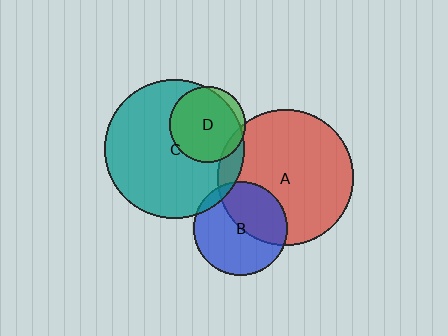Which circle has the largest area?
Circle C (teal).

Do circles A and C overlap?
Yes.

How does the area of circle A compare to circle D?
Approximately 3.2 times.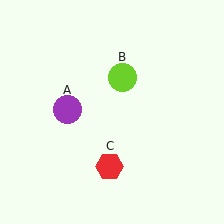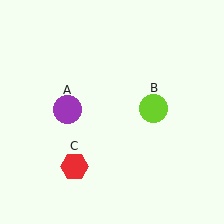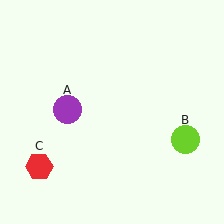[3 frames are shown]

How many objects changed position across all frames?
2 objects changed position: lime circle (object B), red hexagon (object C).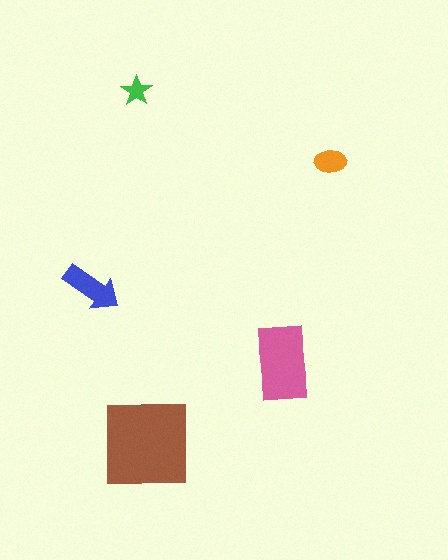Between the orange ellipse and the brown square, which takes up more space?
The brown square.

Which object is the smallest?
The green star.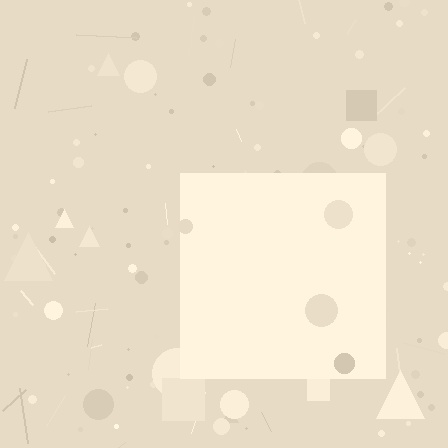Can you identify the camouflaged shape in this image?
The camouflaged shape is a square.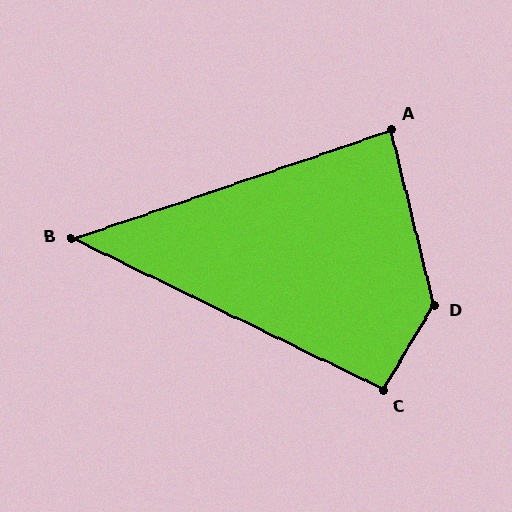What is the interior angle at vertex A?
Approximately 85 degrees (acute).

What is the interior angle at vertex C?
Approximately 95 degrees (obtuse).